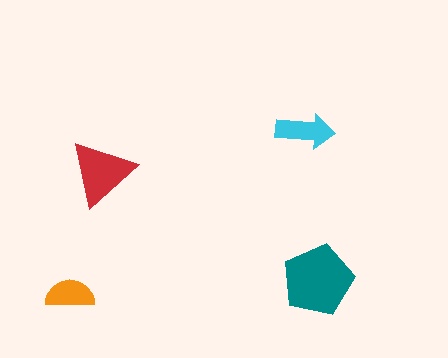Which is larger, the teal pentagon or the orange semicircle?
The teal pentagon.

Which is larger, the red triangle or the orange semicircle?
The red triangle.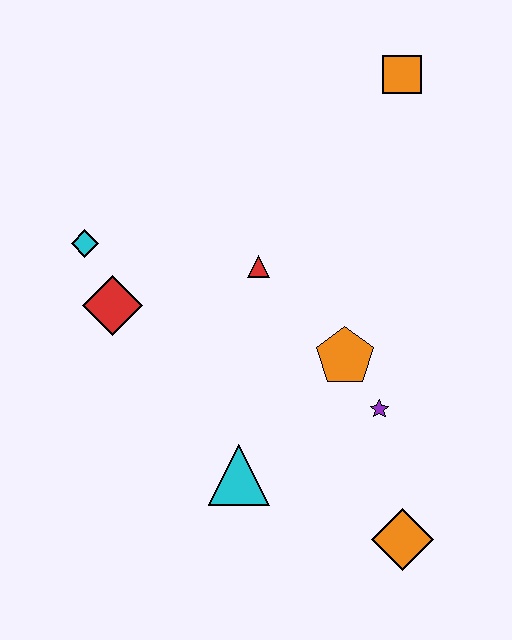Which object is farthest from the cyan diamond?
The orange diamond is farthest from the cyan diamond.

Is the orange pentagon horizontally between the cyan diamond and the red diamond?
No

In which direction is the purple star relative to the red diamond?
The purple star is to the right of the red diamond.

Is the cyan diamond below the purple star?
No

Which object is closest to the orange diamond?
The purple star is closest to the orange diamond.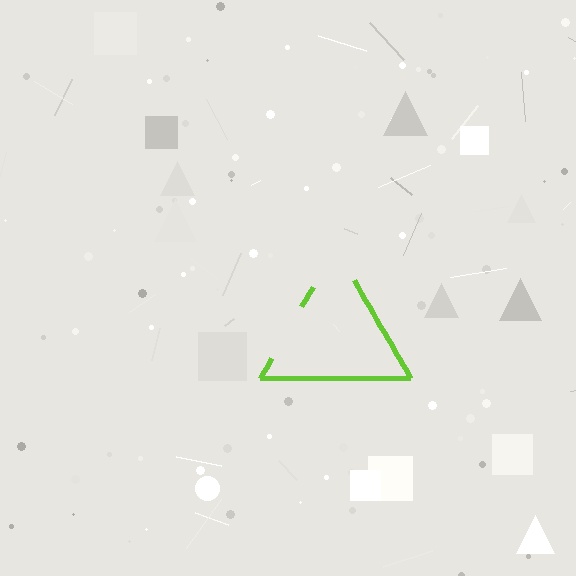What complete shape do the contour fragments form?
The contour fragments form a triangle.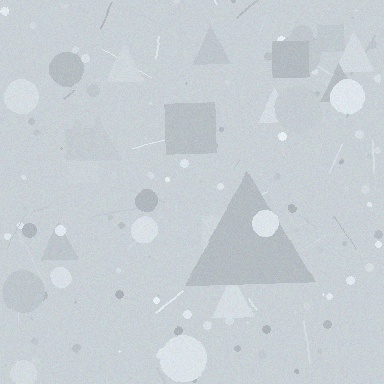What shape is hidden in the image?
A triangle is hidden in the image.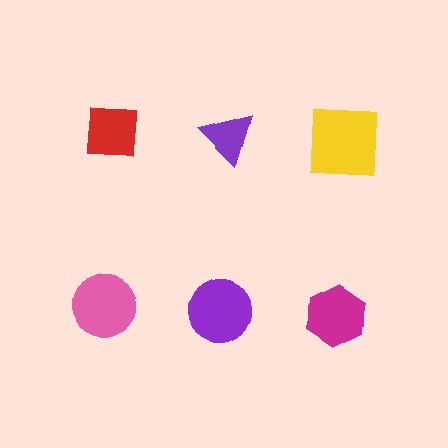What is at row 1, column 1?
A red square.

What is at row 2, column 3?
A magenta hexagon.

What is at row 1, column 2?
A purple triangle.